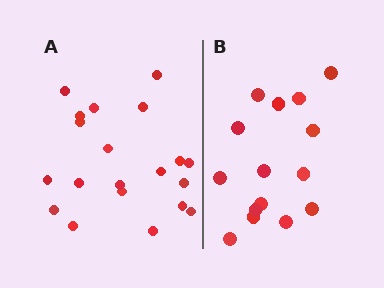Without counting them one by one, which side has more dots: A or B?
Region A (the left region) has more dots.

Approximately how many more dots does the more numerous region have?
Region A has about 5 more dots than region B.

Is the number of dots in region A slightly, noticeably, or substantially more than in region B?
Region A has noticeably more, but not dramatically so. The ratio is roughly 1.3 to 1.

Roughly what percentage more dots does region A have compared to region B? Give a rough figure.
About 35% more.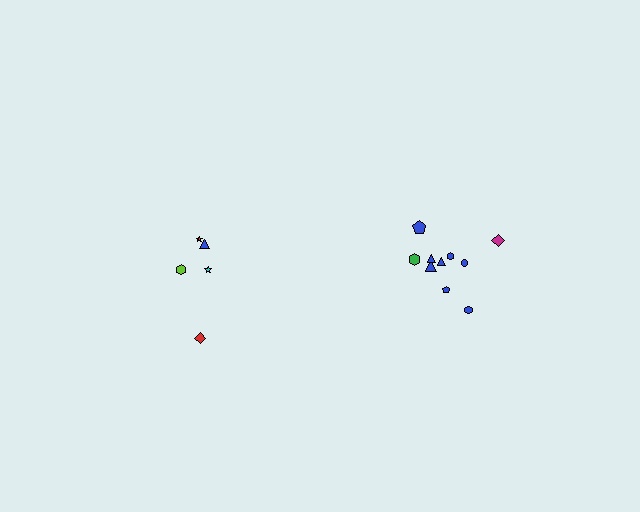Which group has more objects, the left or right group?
The right group.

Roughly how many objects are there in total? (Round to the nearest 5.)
Roughly 15 objects in total.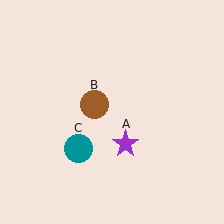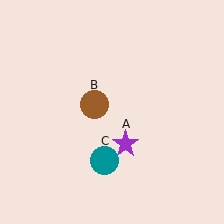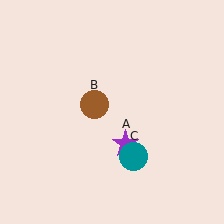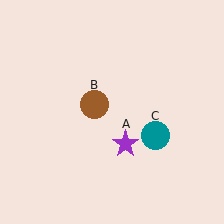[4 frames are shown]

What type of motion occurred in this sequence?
The teal circle (object C) rotated counterclockwise around the center of the scene.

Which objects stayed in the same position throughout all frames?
Purple star (object A) and brown circle (object B) remained stationary.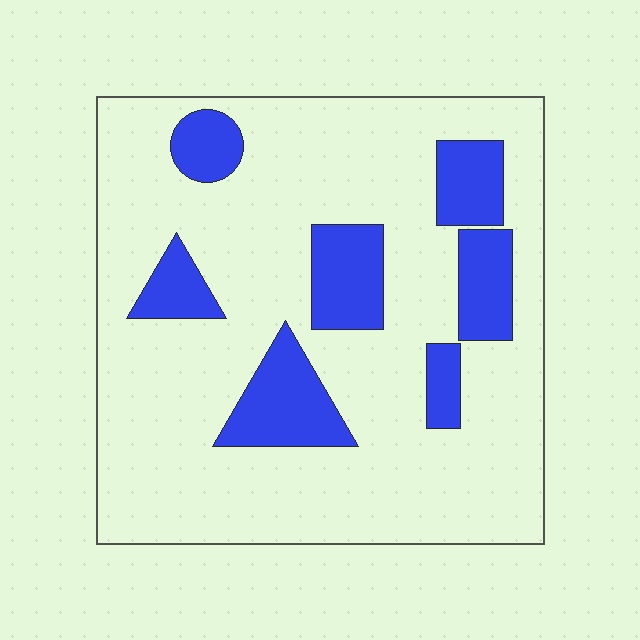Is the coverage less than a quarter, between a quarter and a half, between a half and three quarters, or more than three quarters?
Less than a quarter.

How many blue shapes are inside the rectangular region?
7.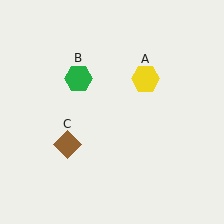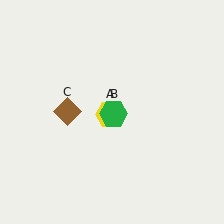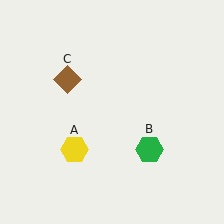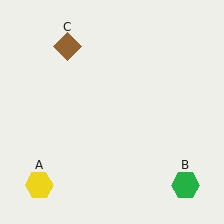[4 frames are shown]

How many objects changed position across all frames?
3 objects changed position: yellow hexagon (object A), green hexagon (object B), brown diamond (object C).